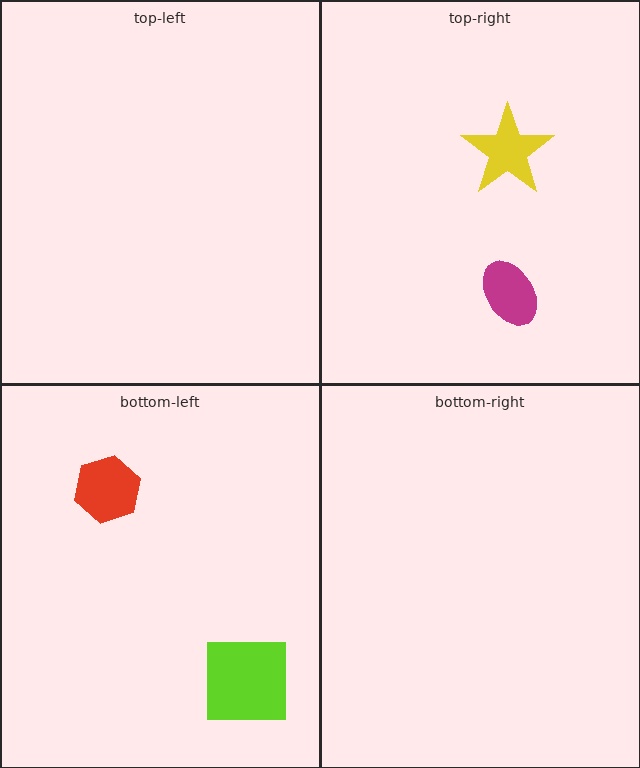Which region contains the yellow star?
The top-right region.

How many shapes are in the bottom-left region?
2.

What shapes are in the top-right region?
The magenta ellipse, the yellow star.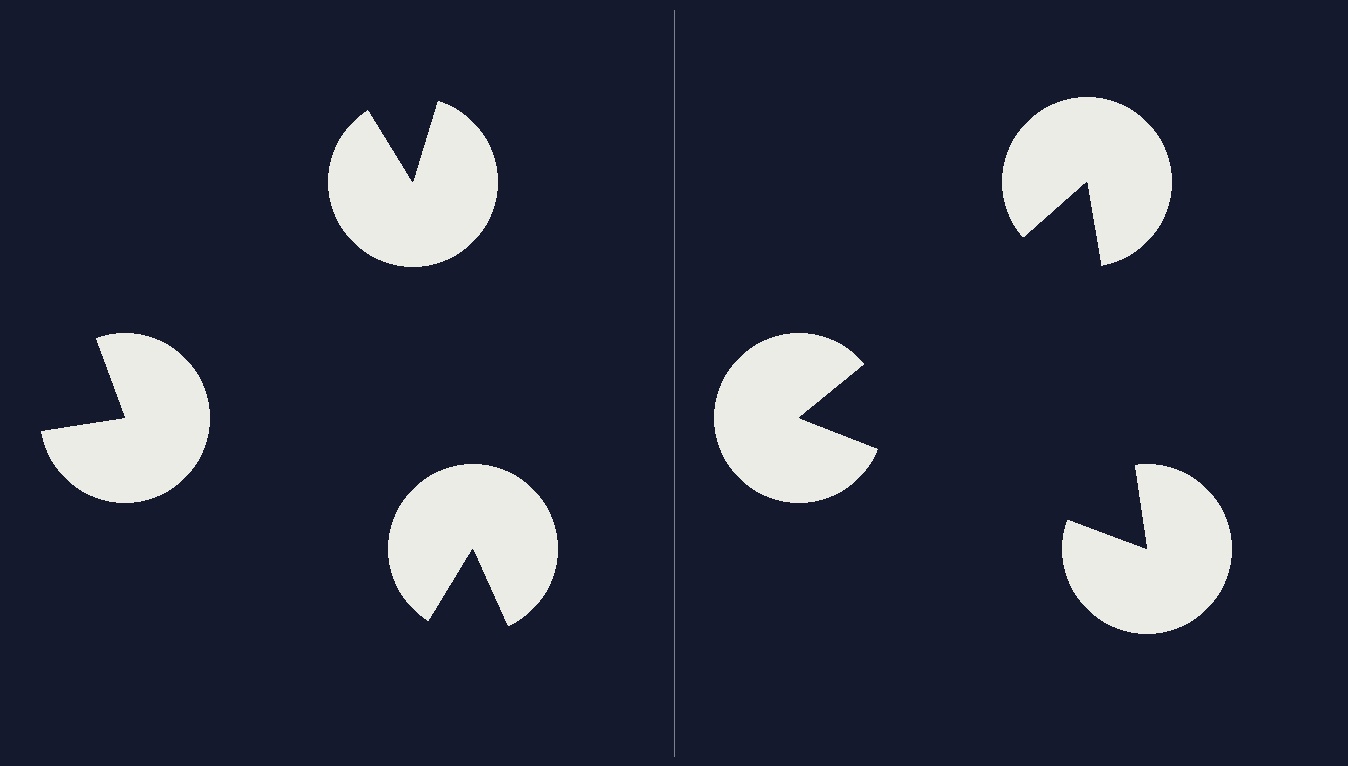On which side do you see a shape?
An illusory triangle appears on the right side. On the left side the wedge cuts are rotated, so no coherent shape forms.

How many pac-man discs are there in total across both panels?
6 — 3 on each side.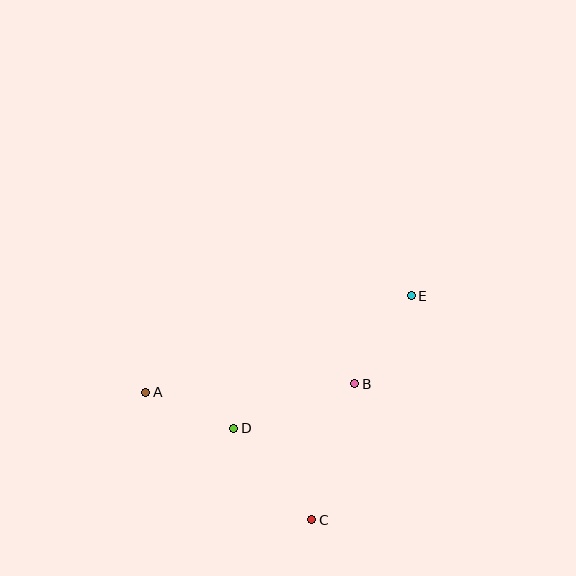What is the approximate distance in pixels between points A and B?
The distance between A and B is approximately 209 pixels.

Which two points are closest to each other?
Points A and D are closest to each other.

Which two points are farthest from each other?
Points A and E are farthest from each other.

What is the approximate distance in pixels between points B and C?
The distance between B and C is approximately 143 pixels.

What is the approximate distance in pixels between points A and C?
The distance between A and C is approximately 209 pixels.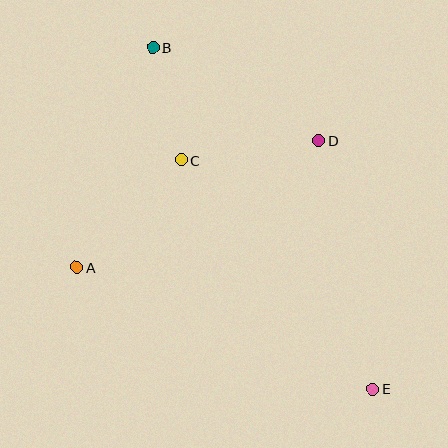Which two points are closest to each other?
Points B and C are closest to each other.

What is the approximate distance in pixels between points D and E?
The distance between D and E is approximately 255 pixels.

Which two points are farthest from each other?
Points B and E are farthest from each other.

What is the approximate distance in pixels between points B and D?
The distance between B and D is approximately 190 pixels.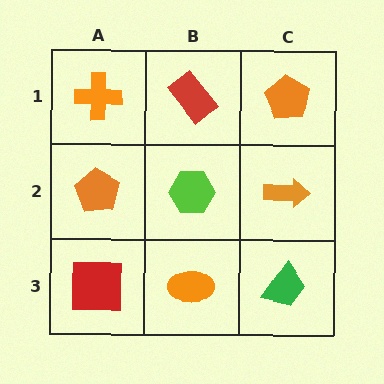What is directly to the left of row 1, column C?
A red rectangle.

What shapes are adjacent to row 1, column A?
An orange pentagon (row 2, column A), a red rectangle (row 1, column B).